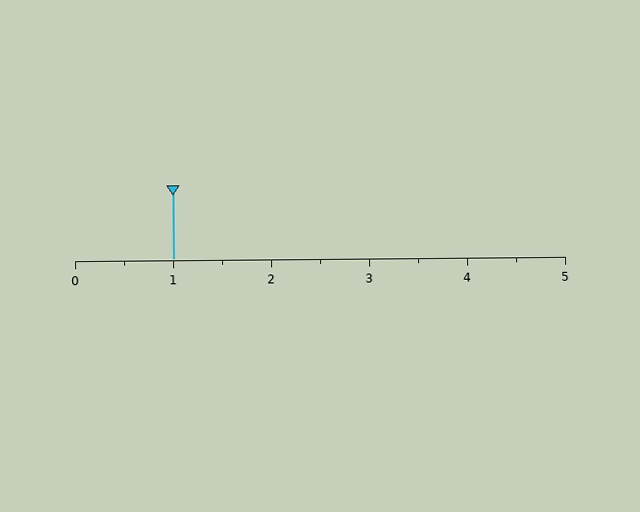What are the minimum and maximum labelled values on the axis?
The axis runs from 0 to 5.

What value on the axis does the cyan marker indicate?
The marker indicates approximately 1.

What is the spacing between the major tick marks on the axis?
The major ticks are spaced 1 apart.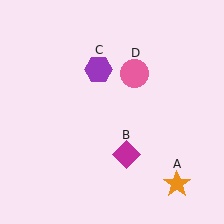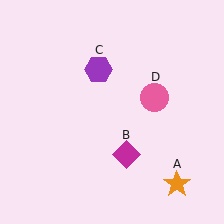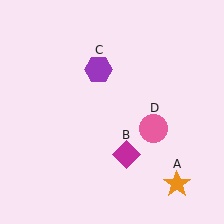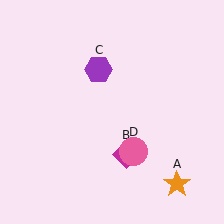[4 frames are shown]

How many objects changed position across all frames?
1 object changed position: pink circle (object D).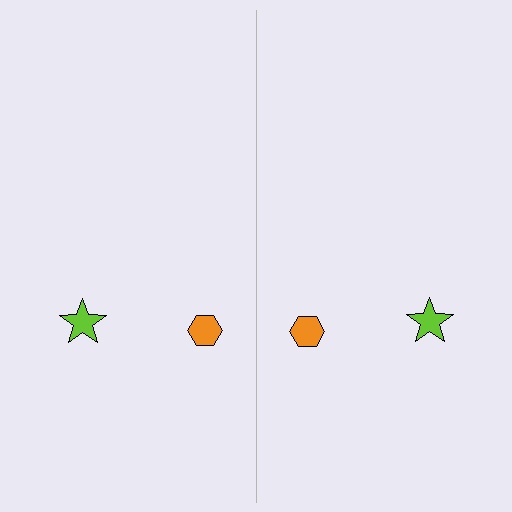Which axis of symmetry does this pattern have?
The pattern has a vertical axis of symmetry running through the center of the image.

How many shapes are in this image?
There are 4 shapes in this image.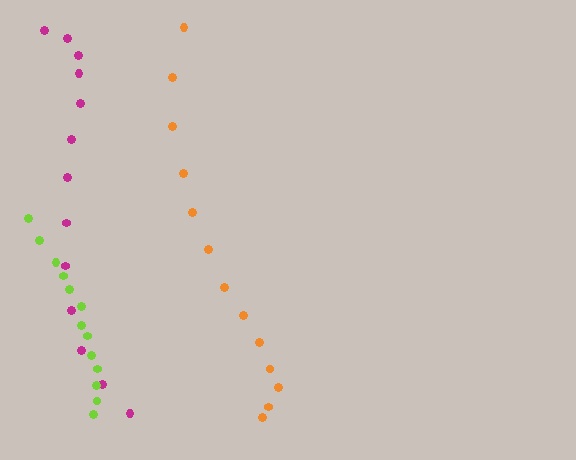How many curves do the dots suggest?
There are 3 distinct paths.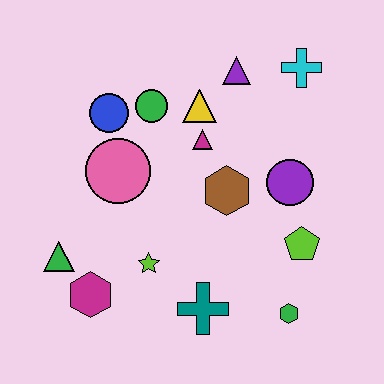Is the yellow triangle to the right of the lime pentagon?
No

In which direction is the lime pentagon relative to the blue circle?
The lime pentagon is to the right of the blue circle.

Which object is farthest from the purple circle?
The green triangle is farthest from the purple circle.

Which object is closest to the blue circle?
The green circle is closest to the blue circle.